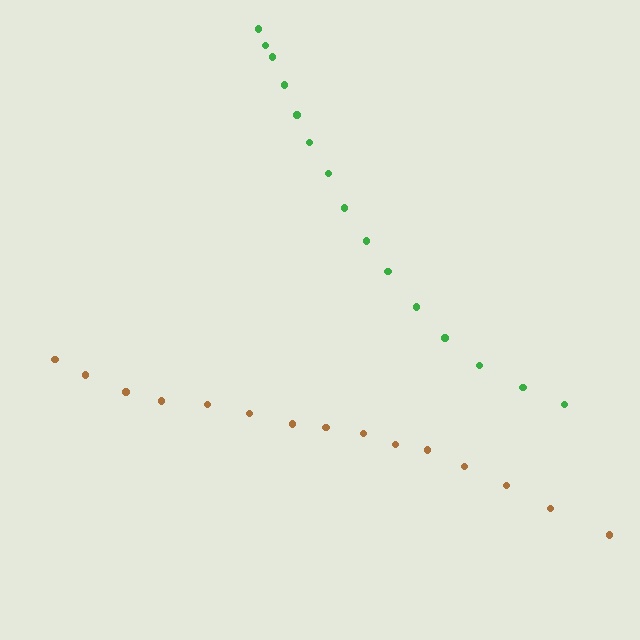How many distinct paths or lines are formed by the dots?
There are 2 distinct paths.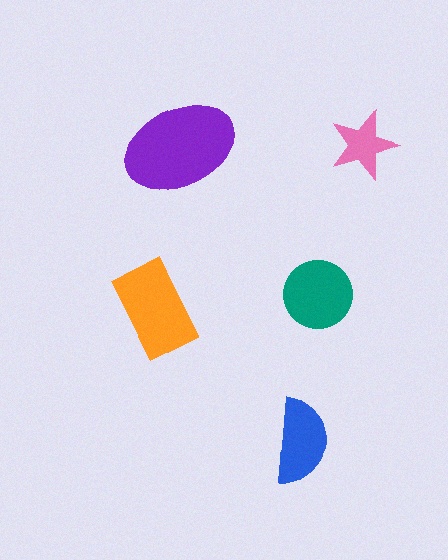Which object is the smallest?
The pink star.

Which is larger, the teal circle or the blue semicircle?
The teal circle.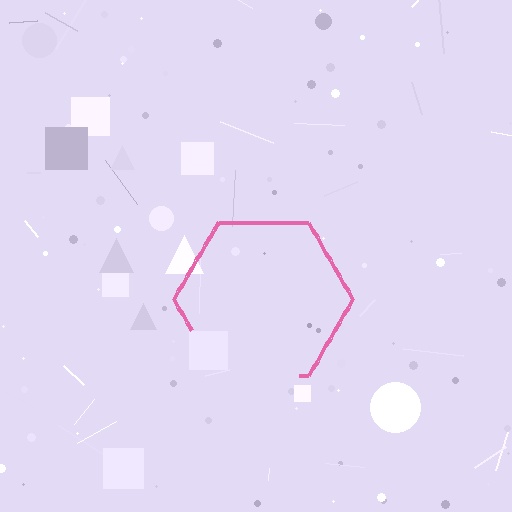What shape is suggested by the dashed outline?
The dashed outline suggests a hexagon.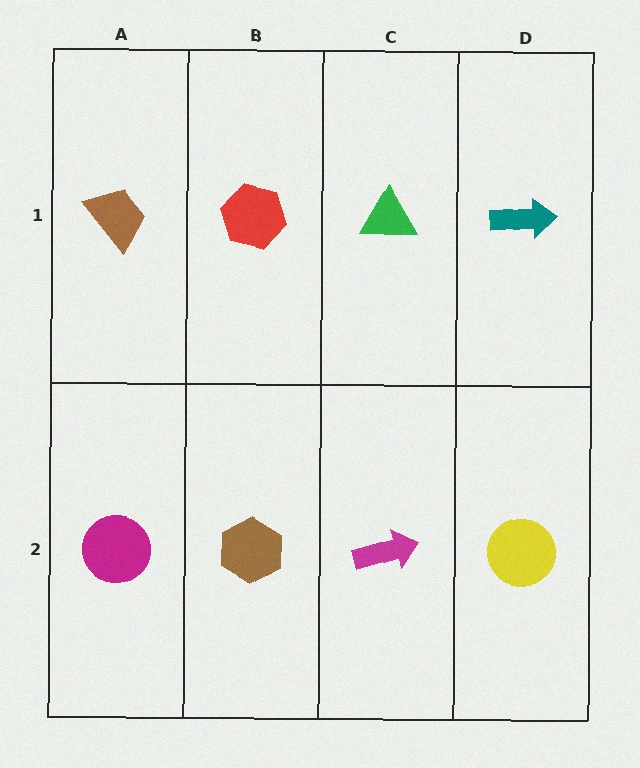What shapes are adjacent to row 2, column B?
A red hexagon (row 1, column B), a magenta circle (row 2, column A), a magenta arrow (row 2, column C).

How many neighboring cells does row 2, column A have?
2.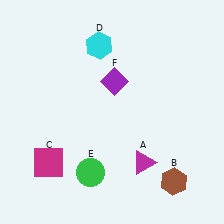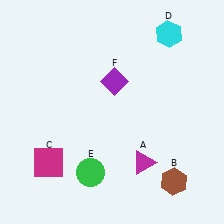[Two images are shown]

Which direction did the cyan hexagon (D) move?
The cyan hexagon (D) moved right.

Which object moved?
The cyan hexagon (D) moved right.